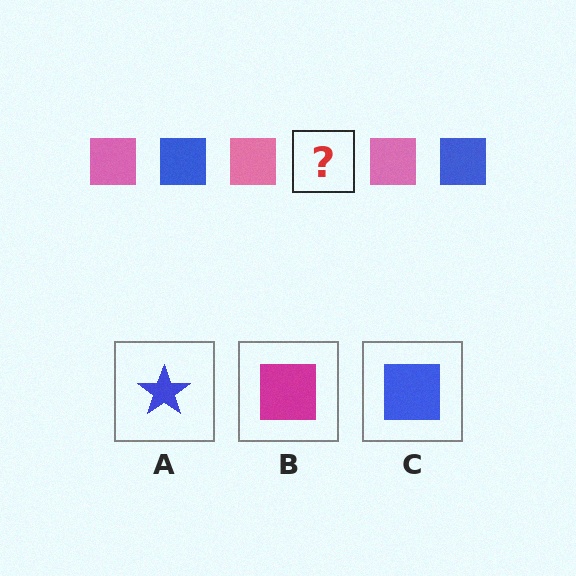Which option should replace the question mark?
Option C.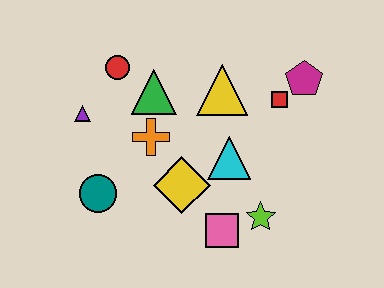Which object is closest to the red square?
The magenta pentagon is closest to the red square.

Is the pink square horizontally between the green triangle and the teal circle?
No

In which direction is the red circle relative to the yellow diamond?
The red circle is above the yellow diamond.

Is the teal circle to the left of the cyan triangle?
Yes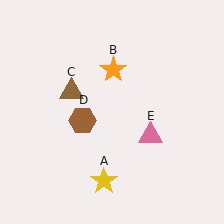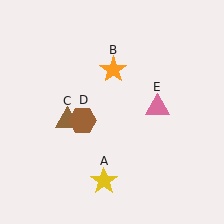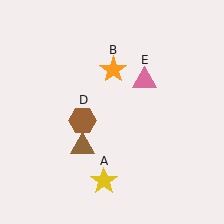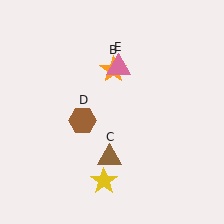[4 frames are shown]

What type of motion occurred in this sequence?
The brown triangle (object C), pink triangle (object E) rotated counterclockwise around the center of the scene.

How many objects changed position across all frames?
2 objects changed position: brown triangle (object C), pink triangle (object E).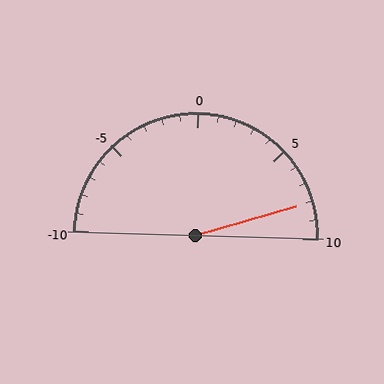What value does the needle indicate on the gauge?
The needle indicates approximately 8.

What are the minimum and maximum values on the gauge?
The gauge ranges from -10 to 10.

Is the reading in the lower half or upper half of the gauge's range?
The reading is in the upper half of the range (-10 to 10).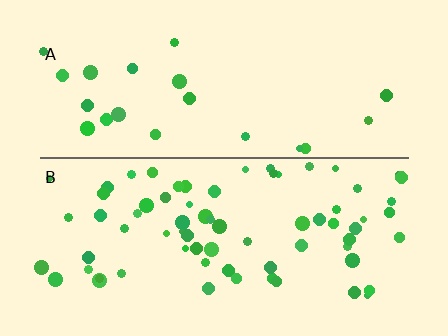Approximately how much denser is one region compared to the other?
Approximately 3.2× — region B over region A.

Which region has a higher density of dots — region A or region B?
B (the bottom).